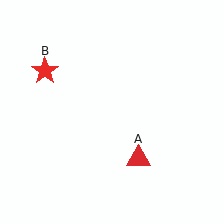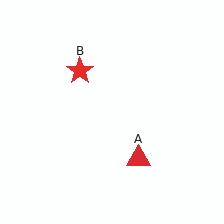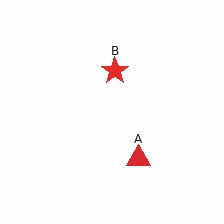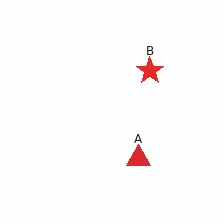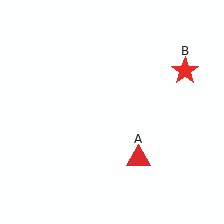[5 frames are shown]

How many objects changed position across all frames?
1 object changed position: red star (object B).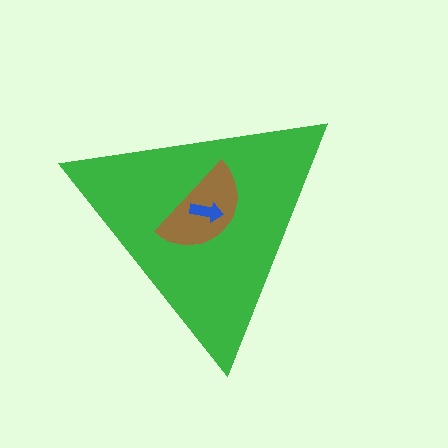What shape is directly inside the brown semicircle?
The blue arrow.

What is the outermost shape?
The green triangle.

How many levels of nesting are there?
3.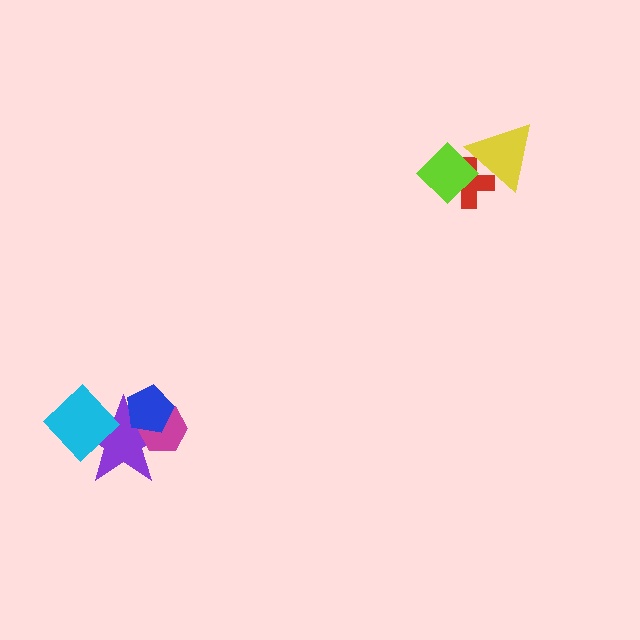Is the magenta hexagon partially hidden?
Yes, it is partially covered by another shape.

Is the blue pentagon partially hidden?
No, no other shape covers it.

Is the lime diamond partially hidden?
Yes, it is partially covered by another shape.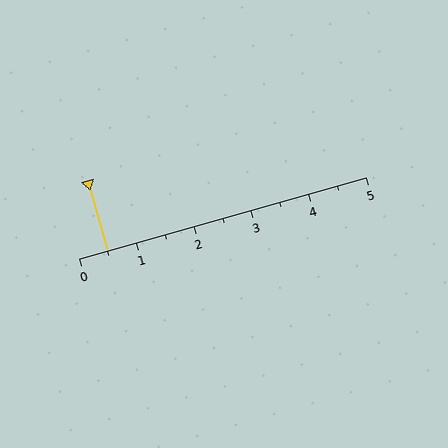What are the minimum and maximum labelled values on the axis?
The axis runs from 0 to 5.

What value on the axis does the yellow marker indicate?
The marker indicates approximately 0.5.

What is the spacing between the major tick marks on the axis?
The major ticks are spaced 1 apart.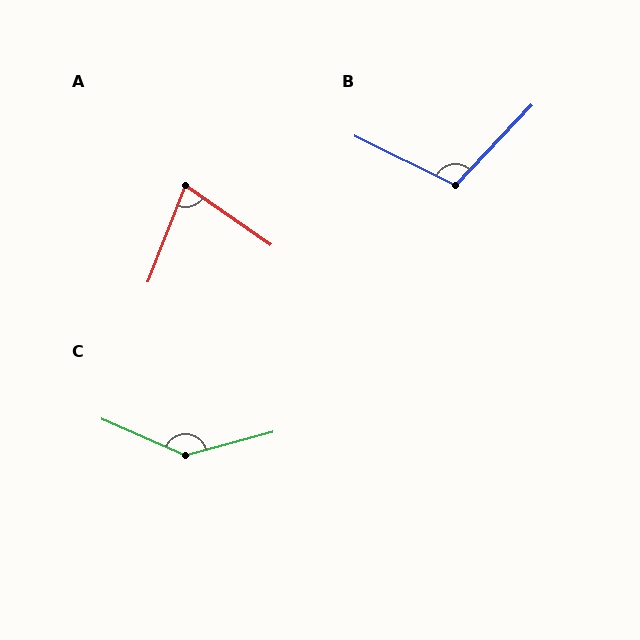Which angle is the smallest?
A, at approximately 76 degrees.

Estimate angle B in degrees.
Approximately 107 degrees.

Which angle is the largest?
C, at approximately 141 degrees.